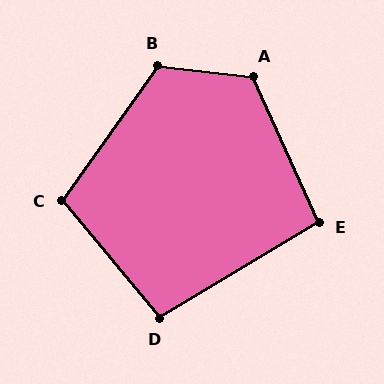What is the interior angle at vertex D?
Approximately 99 degrees (obtuse).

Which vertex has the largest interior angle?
A, at approximately 121 degrees.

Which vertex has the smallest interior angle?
E, at approximately 97 degrees.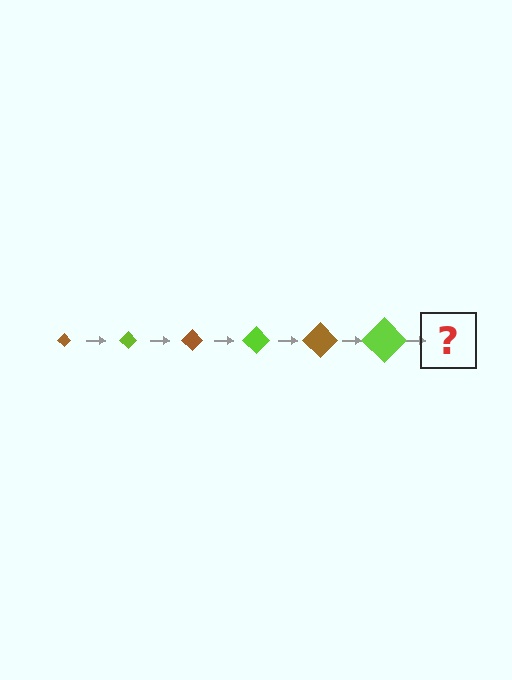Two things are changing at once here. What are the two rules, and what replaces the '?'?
The two rules are that the diamond grows larger each step and the color cycles through brown and lime. The '?' should be a brown diamond, larger than the previous one.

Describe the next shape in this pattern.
It should be a brown diamond, larger than the previous one.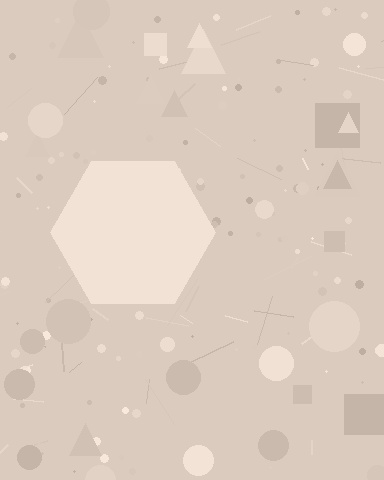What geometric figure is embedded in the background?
A hexagon is embedded in the background.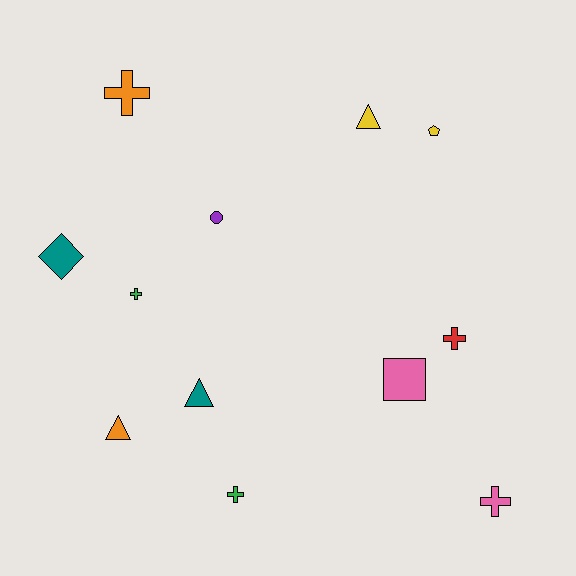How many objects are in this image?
There are 12 objects.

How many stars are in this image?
There are no stars.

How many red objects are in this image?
There is 1 red object.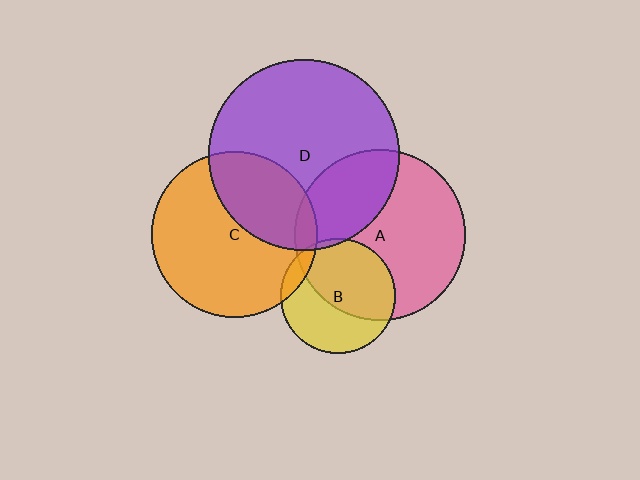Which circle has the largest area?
Circle D (purple).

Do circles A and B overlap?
Yes.